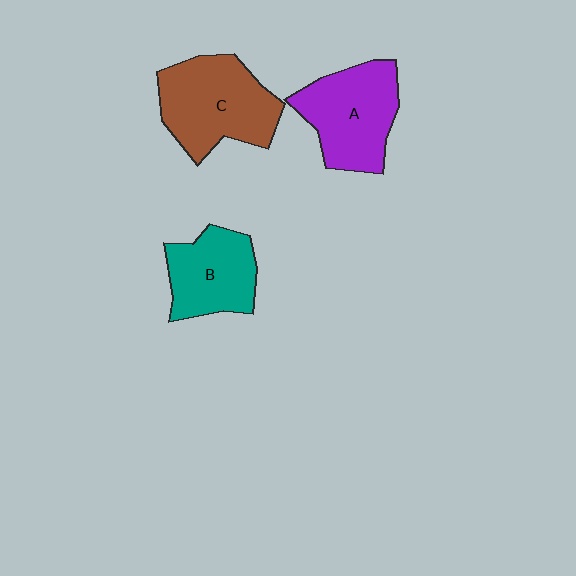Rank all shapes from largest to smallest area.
From largest to smallest: C (brown), A (purple), B (teal).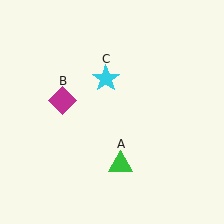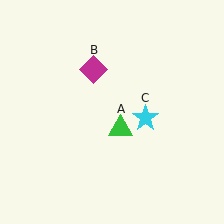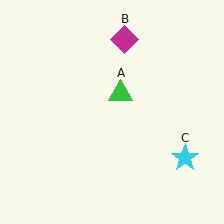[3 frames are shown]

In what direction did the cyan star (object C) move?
The cyan star (object C) moved down and to the right.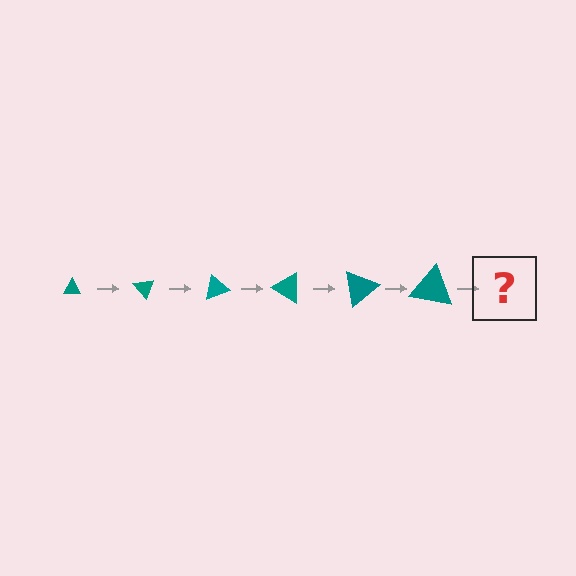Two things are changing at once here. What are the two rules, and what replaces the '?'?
The two rules are that the triangle grows larger each step and it rotates 50 degrees each step. The '?' should be a triangle, larger than the previous one and rotated 300 degrees from the start.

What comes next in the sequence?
The next element should be a triangle, larger than the previous one and rotated 300 degrees from the start.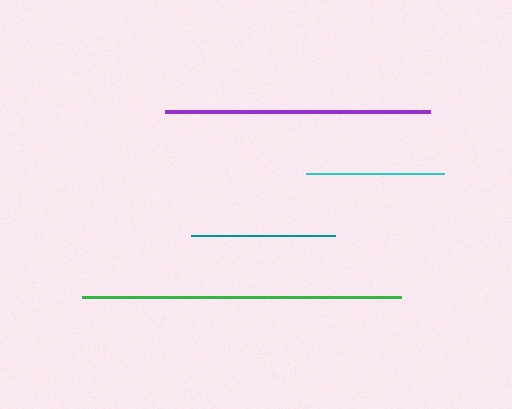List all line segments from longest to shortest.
From longest to shortest: green, purple, teal, cyan.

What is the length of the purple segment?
The purple segment is approximately 265 pixels long.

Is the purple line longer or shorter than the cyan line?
The purple line is longer than the cyan line.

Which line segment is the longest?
The green line is the longest at approximately 319 pixels.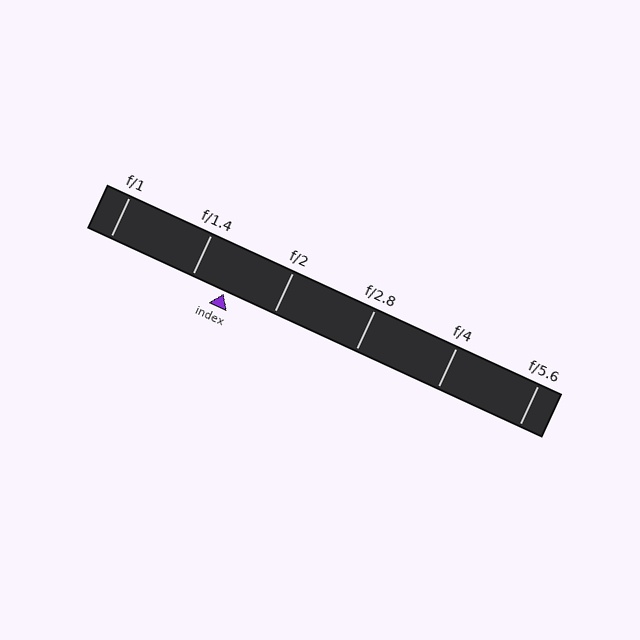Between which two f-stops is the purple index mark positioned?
The index mark is between f/1.4 and f/2.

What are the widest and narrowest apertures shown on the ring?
The widest aperture shown is f/1 and the narrowest is f/5.6.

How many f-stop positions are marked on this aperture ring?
There are 6 f-stop positions marked.